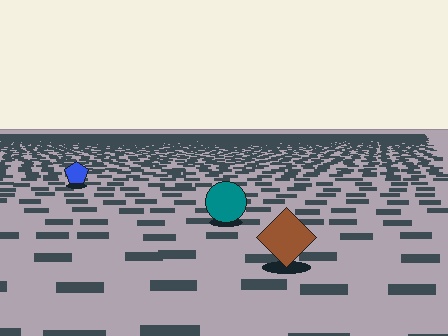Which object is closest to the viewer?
The brown diamond is closest. The texture marks near it are larger and more spread out.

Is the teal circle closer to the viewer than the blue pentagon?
Yes. The teal circle is closer — you can tell from the texture gradient: the ground texture is coarser near it.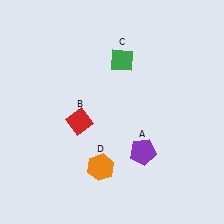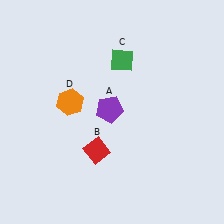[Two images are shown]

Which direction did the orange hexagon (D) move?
The orange hexagon (D) moved up.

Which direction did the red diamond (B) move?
The red diamond (B) moved down.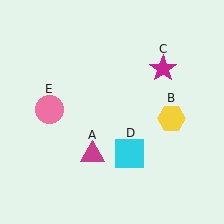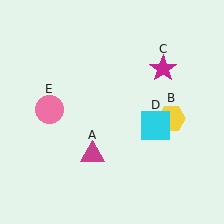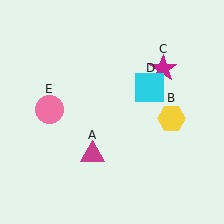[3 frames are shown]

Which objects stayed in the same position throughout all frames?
Magenta triangle (object A) and yellow hexagon (object B) and magenta star (object C) and pink circle (object E) remained stationary.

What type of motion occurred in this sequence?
The cyan square (object D) rotated counterclockwise around the center of the scene.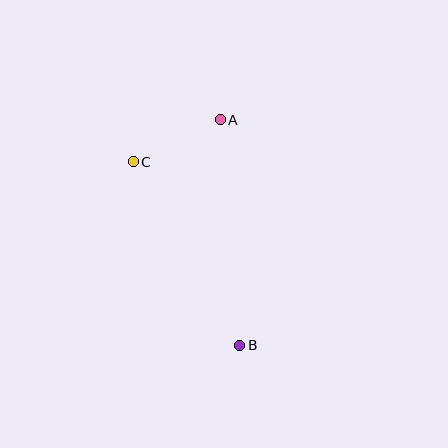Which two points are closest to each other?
Points A and C are closest to each other.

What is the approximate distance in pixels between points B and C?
The distance between B and C is approximately 212 pixels.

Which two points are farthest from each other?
Points A and B are farthest from each other.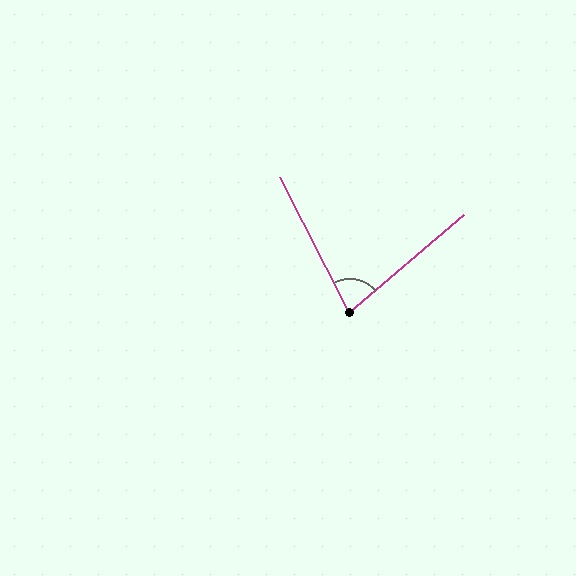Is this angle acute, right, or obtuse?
It is acute.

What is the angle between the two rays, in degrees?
Approximately 77 degrees.